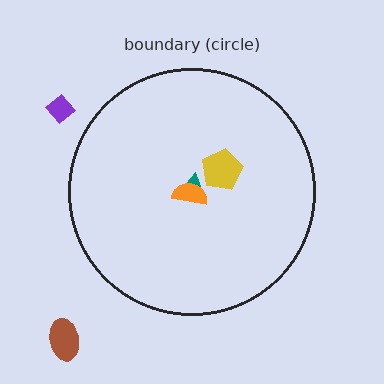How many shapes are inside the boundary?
3 inside, 2 outside.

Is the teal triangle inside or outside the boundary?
Inside.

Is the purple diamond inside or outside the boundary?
Outside.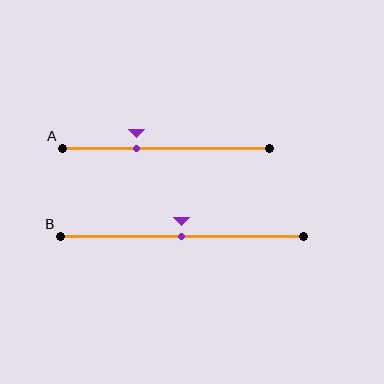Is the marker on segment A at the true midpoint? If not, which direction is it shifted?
No, the marker on segment A is shifted to the left by about 14% of the segment length.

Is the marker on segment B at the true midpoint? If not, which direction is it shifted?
Yes, the marker on segment B is at the true midpoint.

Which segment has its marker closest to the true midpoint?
Segment B has its marker closest to the true midpoint.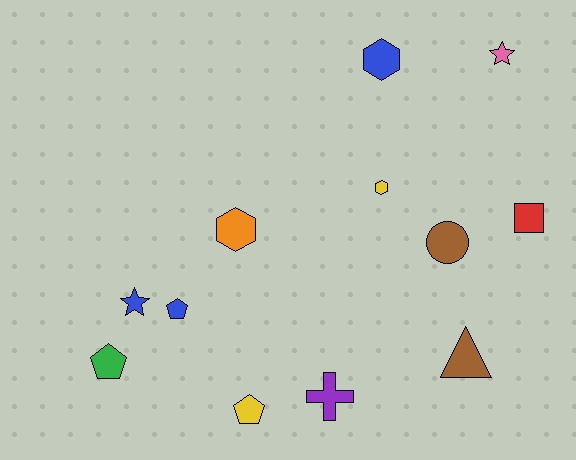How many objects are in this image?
There are 12 objects.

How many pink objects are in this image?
There is 1 pink object.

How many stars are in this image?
There are 2 stars.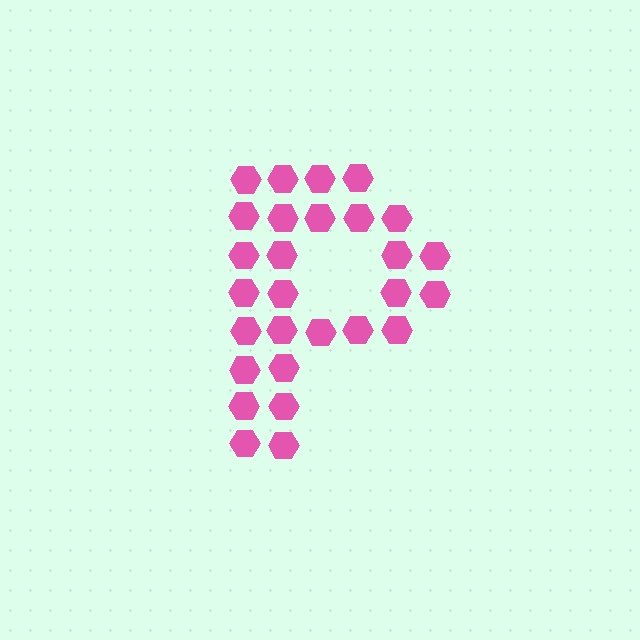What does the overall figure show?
The overall figure shows the letter P.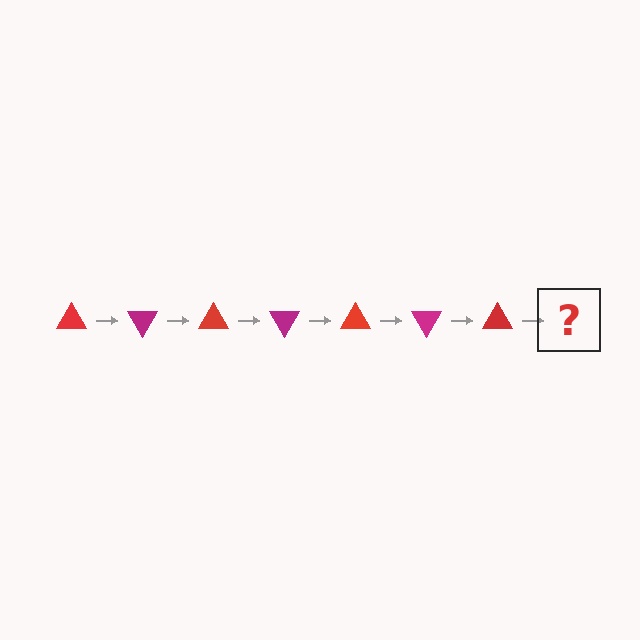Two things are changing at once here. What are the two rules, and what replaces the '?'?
The two rules are that it rotates 60 degrees each step and the color cycles through red and magenta. The '?' should be a magenta triangle, rotated 420 degrees from the start.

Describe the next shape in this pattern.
It should be a magenta triangle, rotated 420 degrees from the start.